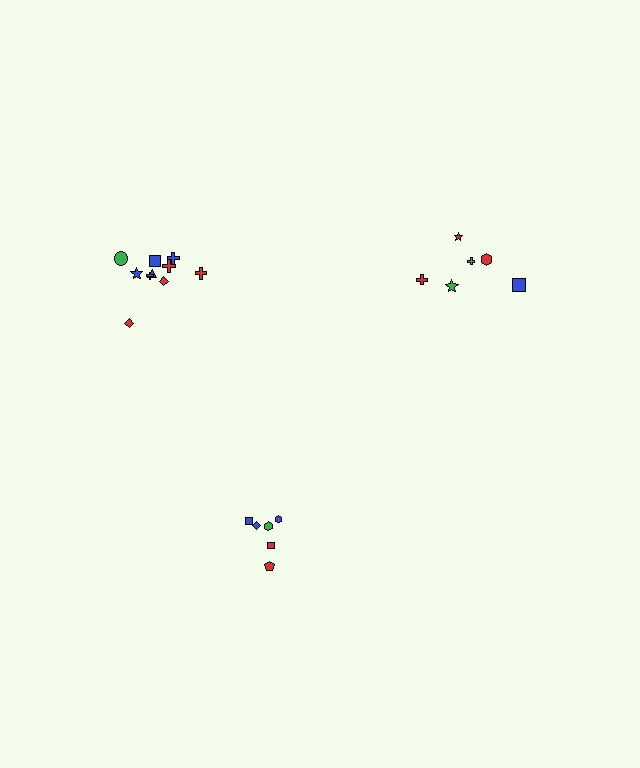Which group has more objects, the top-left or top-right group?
The top-left group.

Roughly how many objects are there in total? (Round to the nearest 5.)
Roughly 20 objects in total.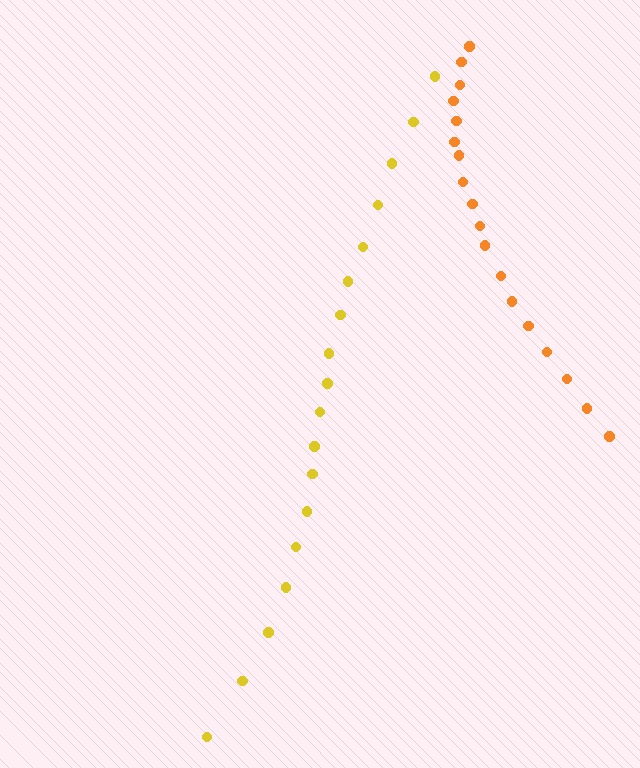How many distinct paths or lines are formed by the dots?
There are 2 distinct paths.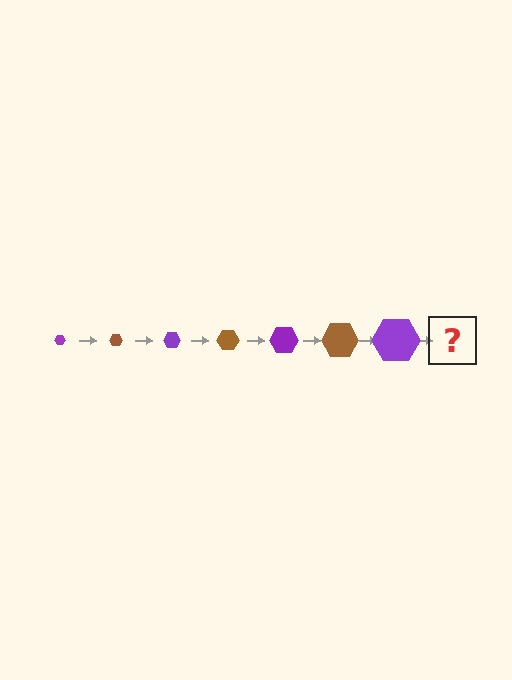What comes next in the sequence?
The next element should be a brown hexagon, larger than the previous one.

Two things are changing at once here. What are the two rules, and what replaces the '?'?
The two rules are that the hexagon grows larger each step and the color cycles through purple and brown. The '?' should be a brown hexagon, larger than the previous one.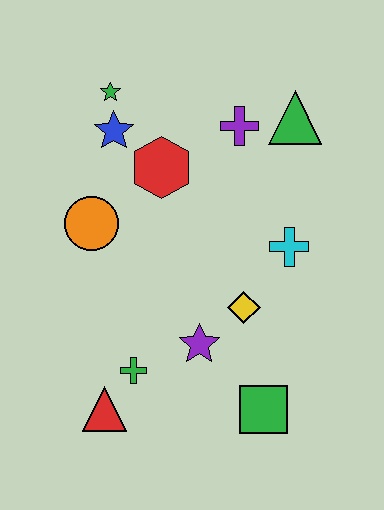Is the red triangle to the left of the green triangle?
Yes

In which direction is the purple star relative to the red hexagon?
The purple star is below the red hexagon.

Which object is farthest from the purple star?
The green star is farthest from the purple star.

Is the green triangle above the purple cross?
Yes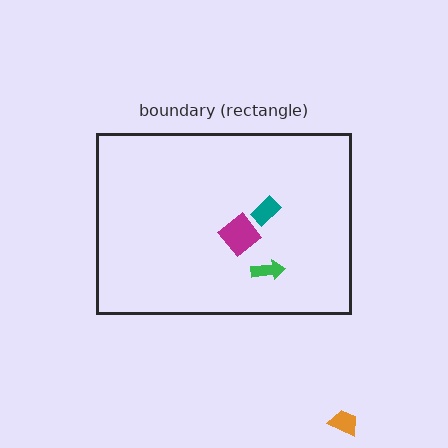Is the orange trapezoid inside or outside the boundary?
Outside.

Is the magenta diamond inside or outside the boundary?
Inside.